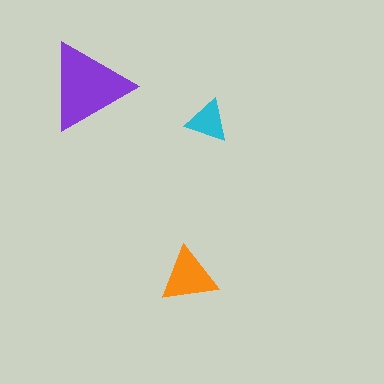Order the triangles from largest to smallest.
the purple one, the orange one, the cyan one.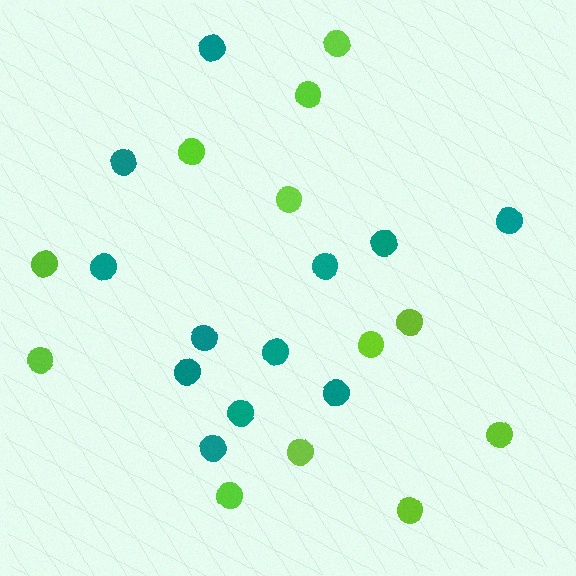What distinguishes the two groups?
There are 2 groups: one group of teal circles (12) and one group of lime circles (12).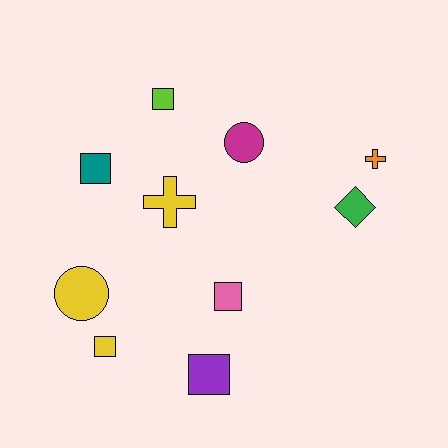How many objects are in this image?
There are 10 objects.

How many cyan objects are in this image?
There are no cyan objects.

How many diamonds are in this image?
There is 1 diamond.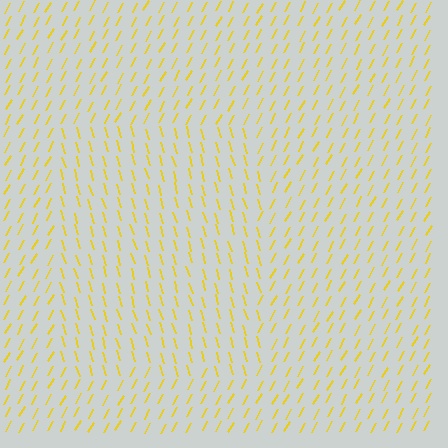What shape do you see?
I see a rectangle.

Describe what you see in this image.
The image is filled with small yellow line segments. A rectangle region in the image has lines oriented differently from the surrounding lines, creating a visible texture boundary.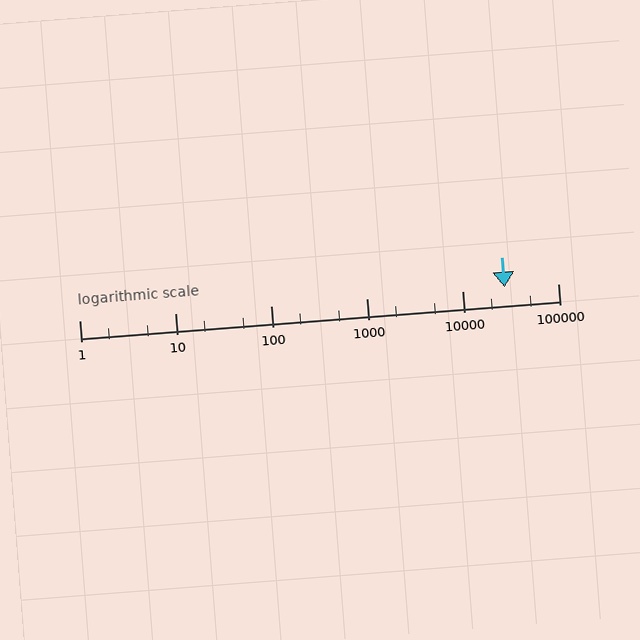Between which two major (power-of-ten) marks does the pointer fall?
The pointer is between 10000 and 100000.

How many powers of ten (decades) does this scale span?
The scale spans 5 decades, from 1 to 100000.